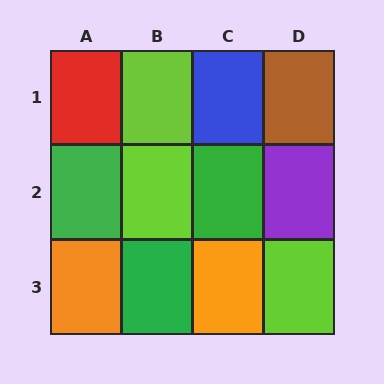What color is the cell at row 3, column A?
Orange.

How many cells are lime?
3 cells are lime.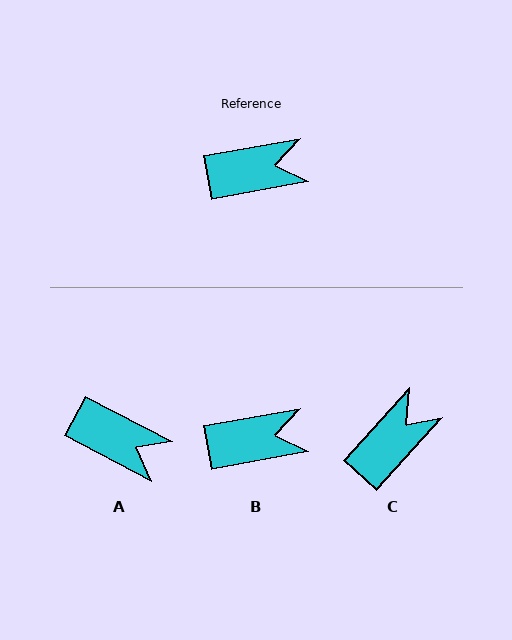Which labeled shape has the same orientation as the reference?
B.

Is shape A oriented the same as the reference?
No, it is off by about 38 degrees.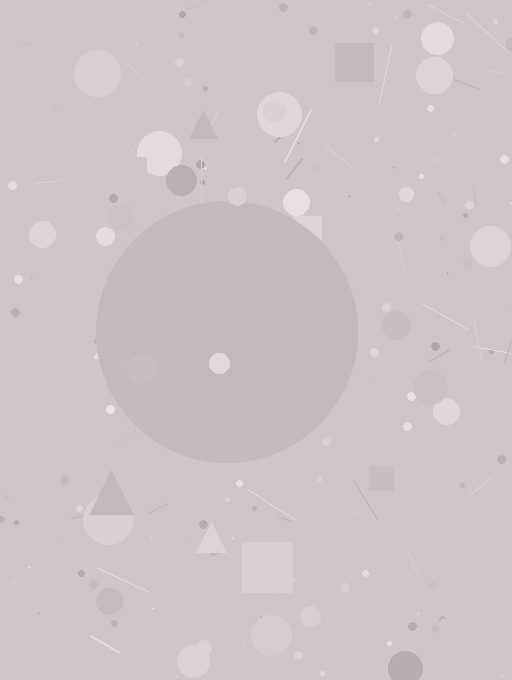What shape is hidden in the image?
A circle is hidden in the image.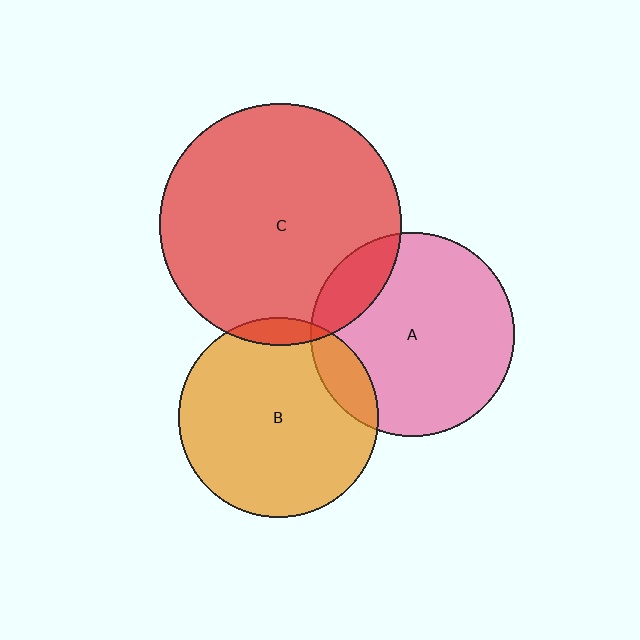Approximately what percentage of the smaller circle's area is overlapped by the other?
Approximately 10%.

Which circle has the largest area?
Circle C (red).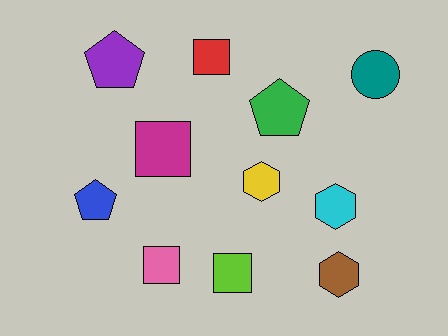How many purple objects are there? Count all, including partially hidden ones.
There is 1 purple object.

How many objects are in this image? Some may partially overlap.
There are 11 objects.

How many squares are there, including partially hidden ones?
There are 4 squares.